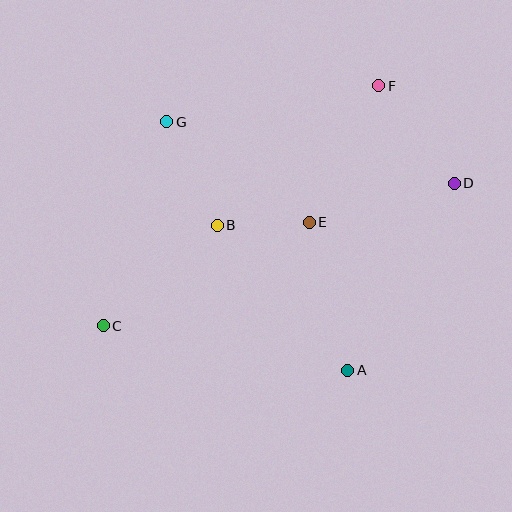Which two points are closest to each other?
Points B and E are closest to each other.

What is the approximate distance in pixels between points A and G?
The distance between A and G is approximately 307 pixels.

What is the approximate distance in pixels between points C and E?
The distance between C and E is approximately 230 pixels.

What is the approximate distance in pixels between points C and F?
The distance between C and F is approximately 365 pixels.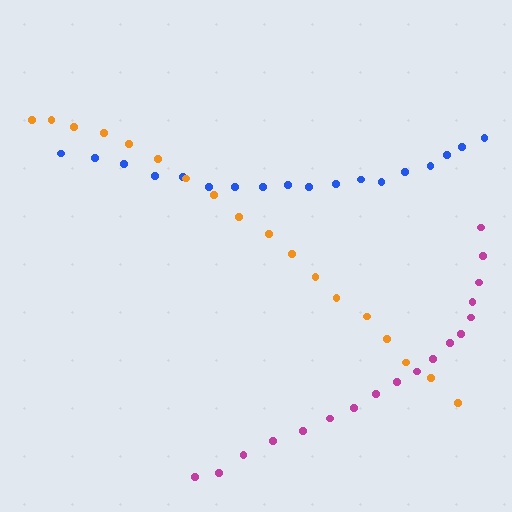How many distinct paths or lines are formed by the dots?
There are 3 distinct paths.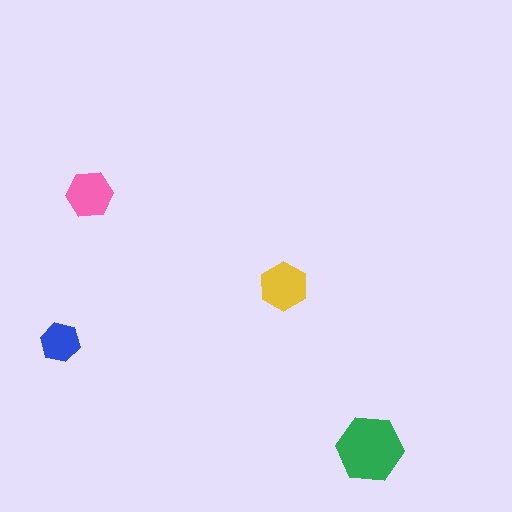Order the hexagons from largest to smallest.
the green one, the yellow one, the pink one, the blue one.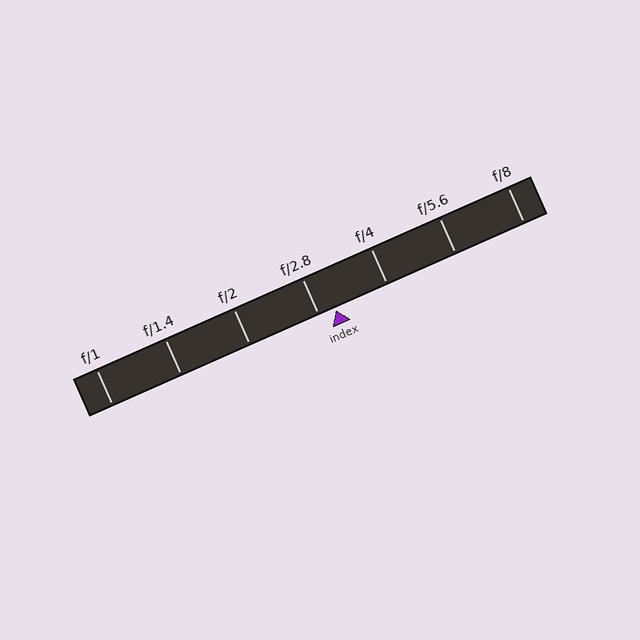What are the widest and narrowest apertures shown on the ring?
The widest aperture shown is f/1 and the narrowest is f/8.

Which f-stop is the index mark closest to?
The index mark is closest to f/2.8.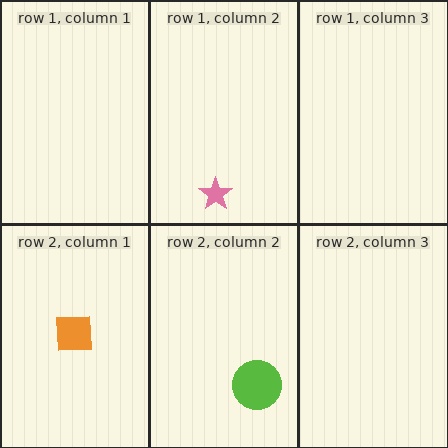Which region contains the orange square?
The row 2, column 1 region.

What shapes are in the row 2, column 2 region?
The lime circle.